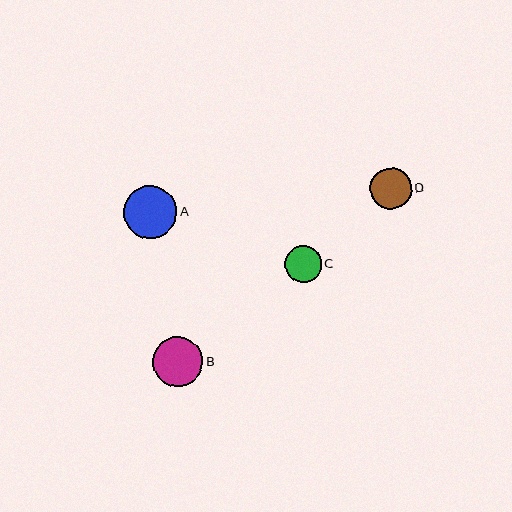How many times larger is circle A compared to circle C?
Circle A is approximately 1.4 times the size of circle C.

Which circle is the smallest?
Circle C is the smallest with a size of approximately 37 pixels.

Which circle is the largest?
Circle A is the largest with a size of approximately 53 pixels.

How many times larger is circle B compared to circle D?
Circle B is approximately 1.2 times the size of circle D.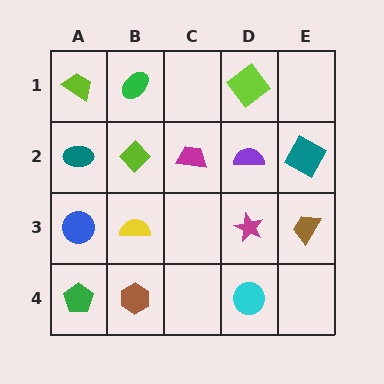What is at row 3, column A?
A blue circle.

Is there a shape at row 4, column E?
No, that cell is empty.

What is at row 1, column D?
A lime diamond.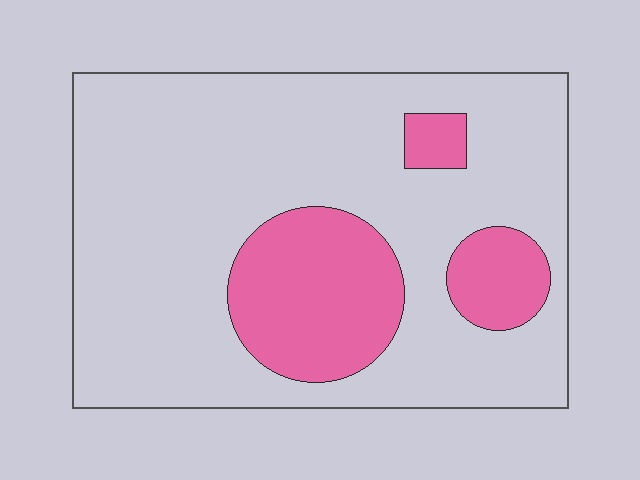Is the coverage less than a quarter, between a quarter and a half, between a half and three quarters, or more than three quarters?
Less than a quarter.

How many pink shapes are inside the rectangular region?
3.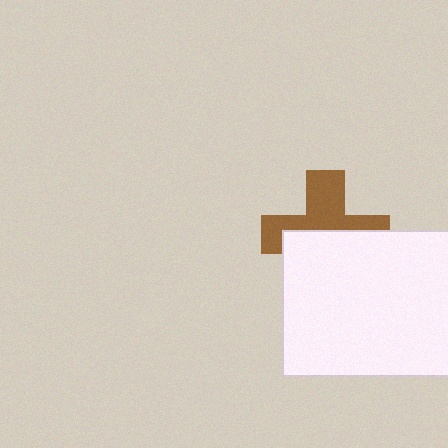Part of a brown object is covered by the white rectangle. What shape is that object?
It is a cross.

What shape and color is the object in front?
The object in front is a white rectangle.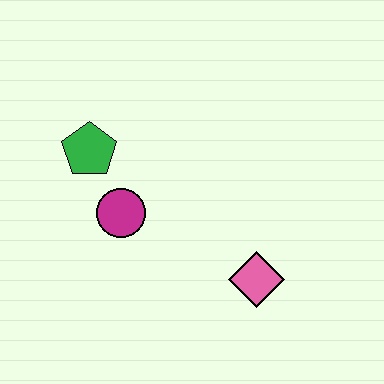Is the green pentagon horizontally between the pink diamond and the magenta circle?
No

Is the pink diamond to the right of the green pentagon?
Yes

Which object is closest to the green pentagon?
The magenta circle is closest to the green pentagon.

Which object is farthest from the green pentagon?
The pink diamond is farthest from the green pentagon.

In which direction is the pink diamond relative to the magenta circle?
The pink diamond is to the right of the magenta circle.